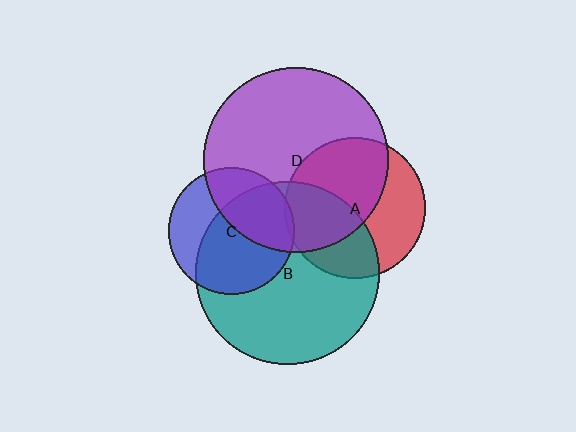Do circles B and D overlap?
Yes.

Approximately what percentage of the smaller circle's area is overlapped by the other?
Approximately 25%.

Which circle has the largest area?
Circle D (purple).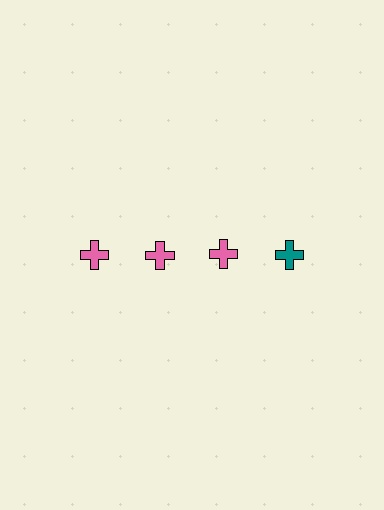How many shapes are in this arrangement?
There are 4 shapes arranged in a grid pattern.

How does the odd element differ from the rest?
It has a different color: teal instead of pink.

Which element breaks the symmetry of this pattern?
The teal cross in the top row, second from right column breaks the symmetry. All other shapes are pink crosses.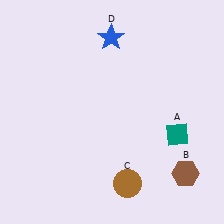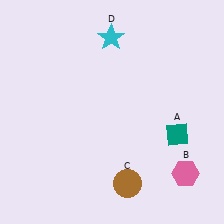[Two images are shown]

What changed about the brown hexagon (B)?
In Image 1, B is brown. In Image 2, it changed to pink.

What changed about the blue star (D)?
In Image 1, D is blue. In Image 2, it changed to cyan.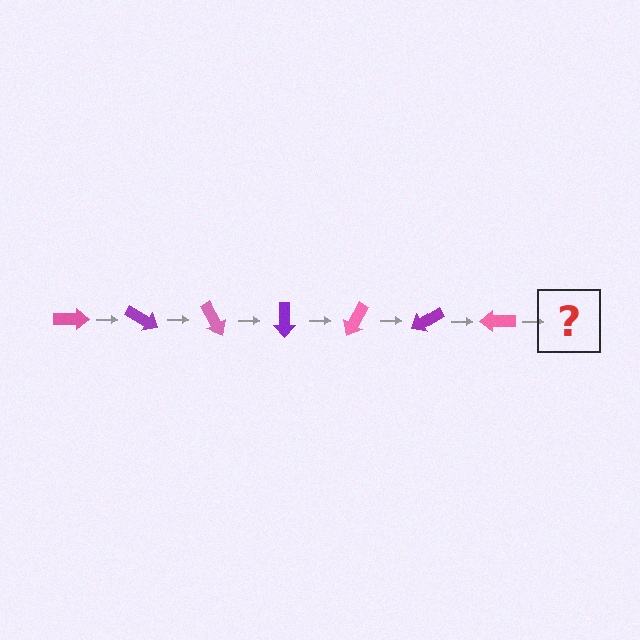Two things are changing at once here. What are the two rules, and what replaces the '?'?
The two rules are that it rotates 30 degrees each step and the color cycles through pink and purple. The '?' should be a purple arrow, rotated 210 degrees from the start.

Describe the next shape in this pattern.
It should be a purple arrow, rotated 210 degrees from the start.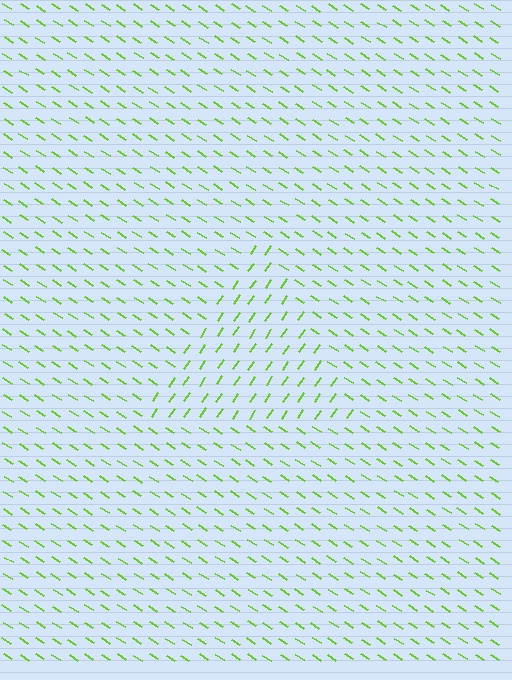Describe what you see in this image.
The image is filled with small lime line segments. A triangle region in the image has lines oriented differently from the surrounding lines, creating a visible texture boundary.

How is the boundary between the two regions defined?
The boundary is defined purely by a change in line orientation (approximately 87 degrees difference). All lines are the same color and thickness.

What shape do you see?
I see a triangle.